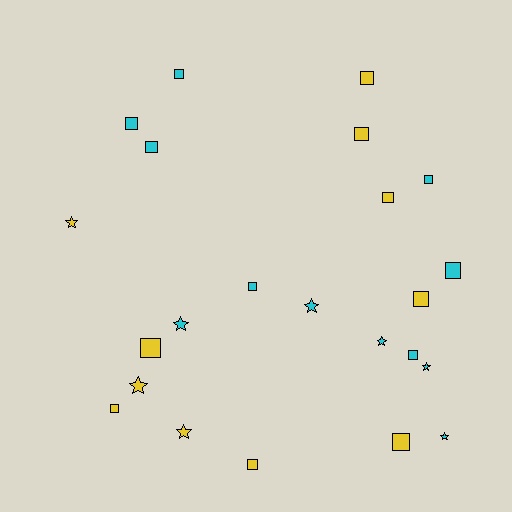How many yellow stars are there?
There are 3 yellow stars.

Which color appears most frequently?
Cyan, with 12 objects.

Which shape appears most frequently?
Square, with 15 objects.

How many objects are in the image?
There are 23 objects.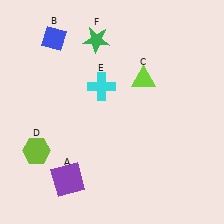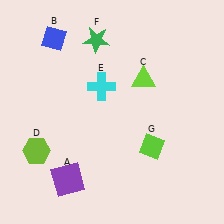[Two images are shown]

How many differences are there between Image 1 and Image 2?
There is 1 difference between the two images.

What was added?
A lime diamond (G) was added in Image 2.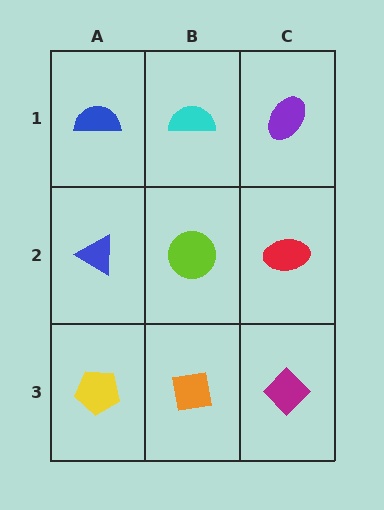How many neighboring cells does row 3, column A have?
2.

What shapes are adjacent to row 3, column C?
A red ellipse (row 2, column C), an orange square (row 3, column B).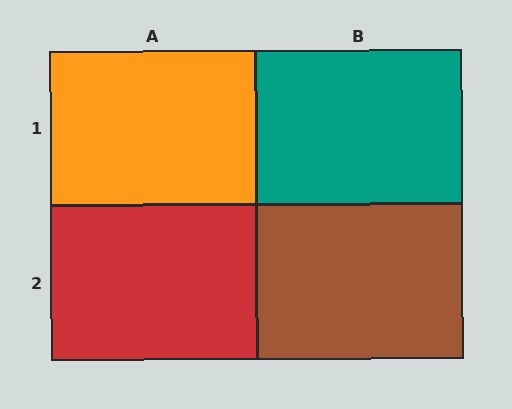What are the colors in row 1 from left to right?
Orange, teal.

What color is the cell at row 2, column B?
Brown.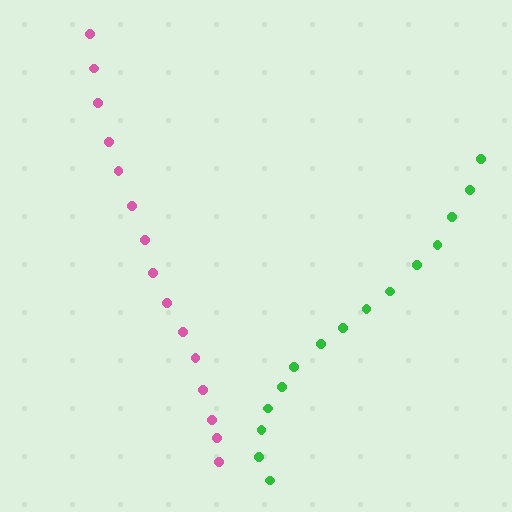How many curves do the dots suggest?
There are 2 distinct paths.